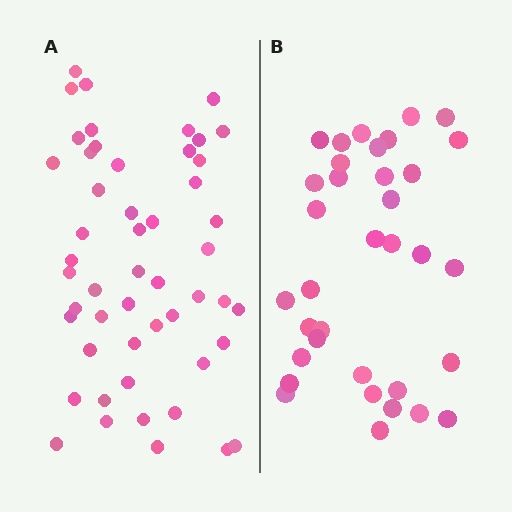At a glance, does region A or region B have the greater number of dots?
Region A (the left region) has more dots.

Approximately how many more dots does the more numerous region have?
Region A has approximately 15 more dots than region B.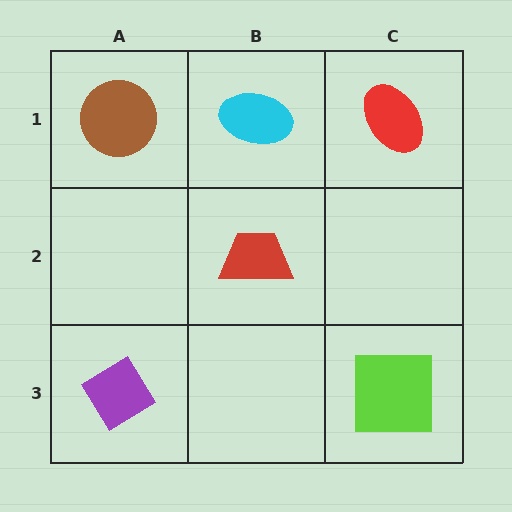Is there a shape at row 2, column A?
No, that cell is empty.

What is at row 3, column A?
A purple diamond.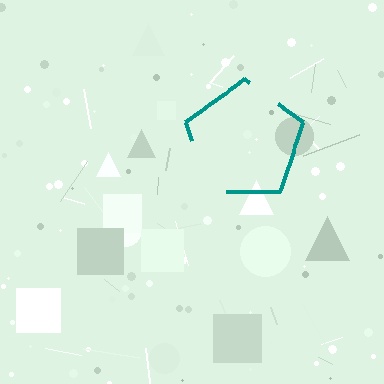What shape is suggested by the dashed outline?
The dashed outline suggests a pentagon.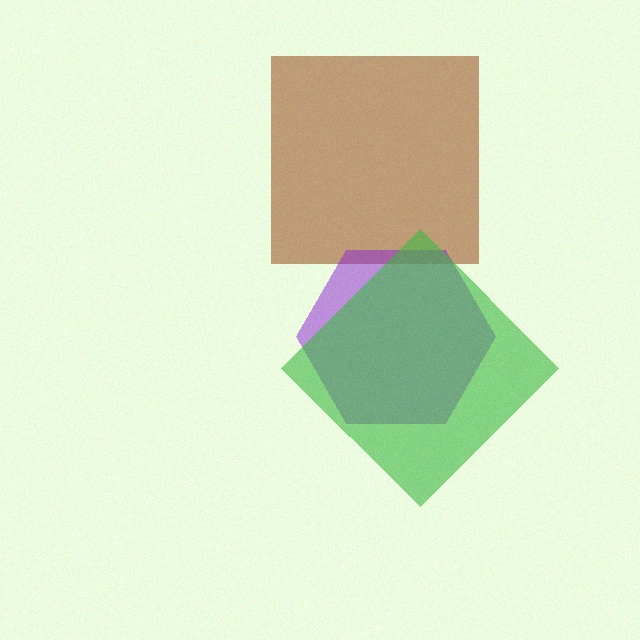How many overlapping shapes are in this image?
There are 3 overlapping shapes in the image.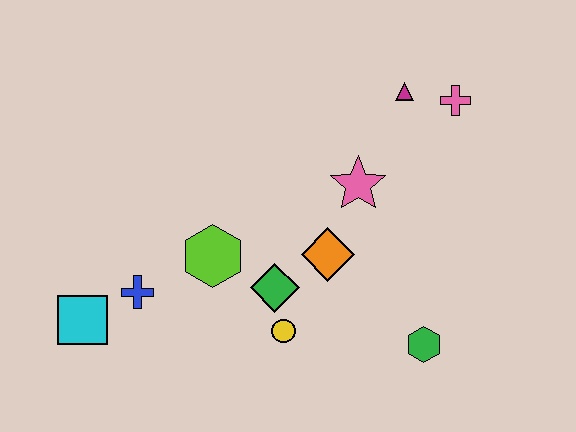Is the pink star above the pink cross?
No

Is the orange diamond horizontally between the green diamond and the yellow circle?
No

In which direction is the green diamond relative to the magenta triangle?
The green diamond is below the magenta triangle.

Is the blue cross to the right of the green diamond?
No